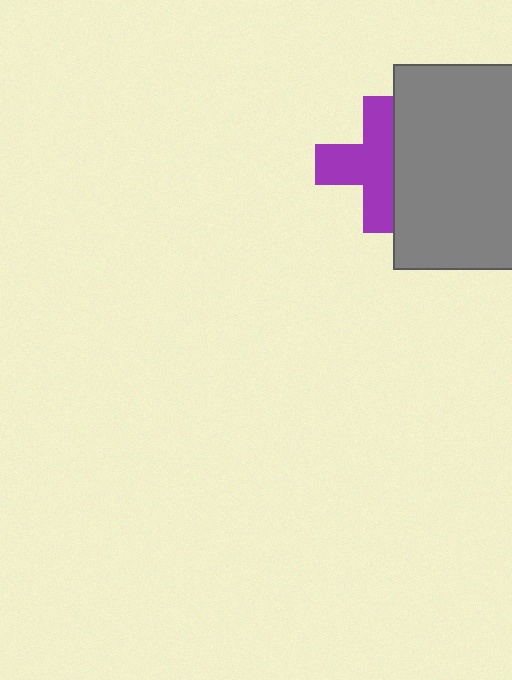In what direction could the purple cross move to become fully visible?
The purple cross could move left. That would shift it out from behind the gray rectangle entirely.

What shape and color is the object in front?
The object in front is a gray rectangle.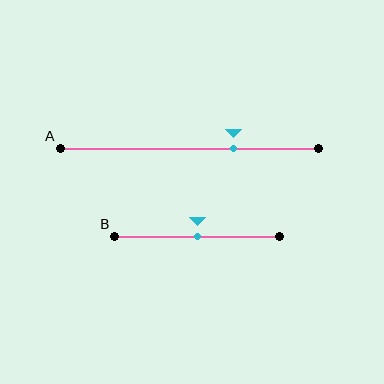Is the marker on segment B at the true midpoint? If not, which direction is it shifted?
Yes, the marker on segment B is at the true midpoint.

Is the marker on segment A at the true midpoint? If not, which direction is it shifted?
No, the marker on segment A is shifted to the right by about 17% of the segment length.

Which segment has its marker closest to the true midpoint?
Segment B has its marker closest to the true midpoint.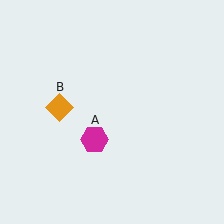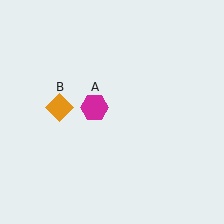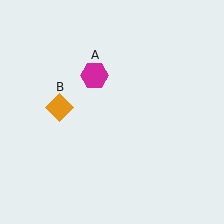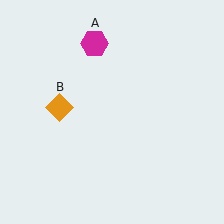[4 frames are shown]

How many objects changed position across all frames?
1 object changed position: magenta hexagon (object A).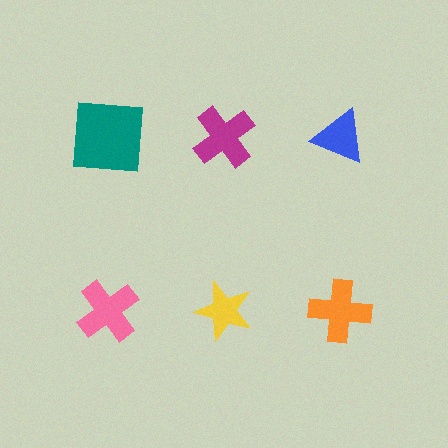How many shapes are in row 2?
3 shapes.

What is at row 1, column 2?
A magenta cross.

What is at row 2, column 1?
A pink cross.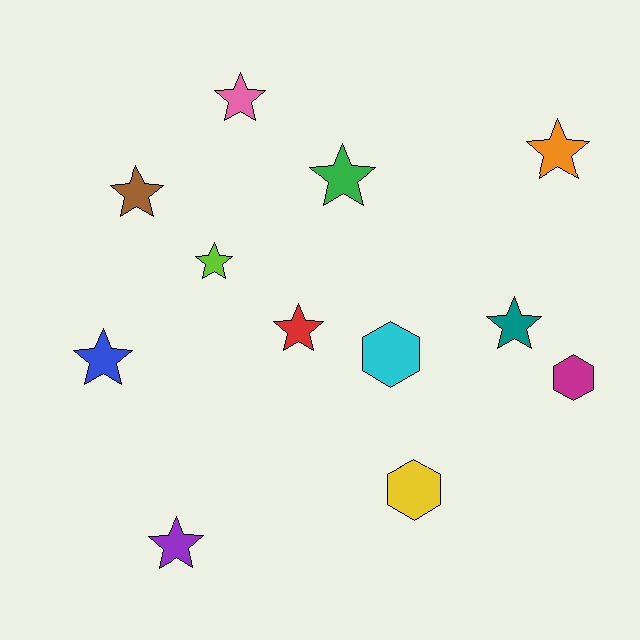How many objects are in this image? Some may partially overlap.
There are 12 objects.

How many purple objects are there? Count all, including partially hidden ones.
There is 1 purple object.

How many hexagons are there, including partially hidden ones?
There are 3 hexagons.